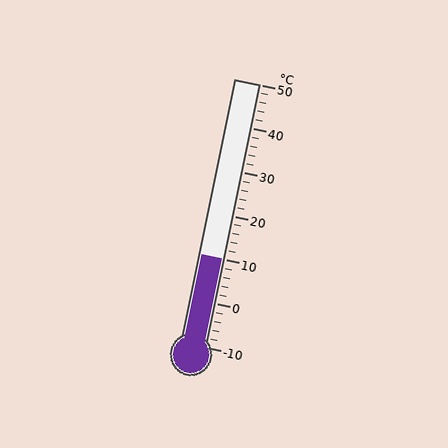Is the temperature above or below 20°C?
The temperature is below 20°C.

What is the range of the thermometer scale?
The thermometer scale ranges from -10°C to 50°C.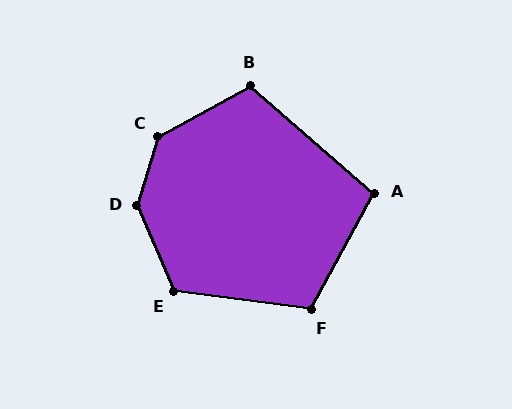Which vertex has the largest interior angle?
D, at approximately 139 degrees.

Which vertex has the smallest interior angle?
A, at approximately 103 degrees.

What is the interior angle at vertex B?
Approximately 110 degrees (obtuse).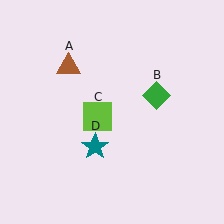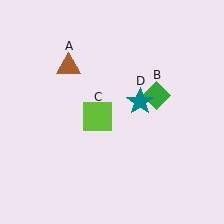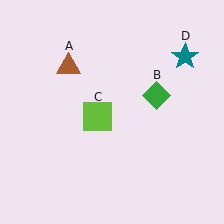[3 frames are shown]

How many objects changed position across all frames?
1 object changed position: teal star (object D).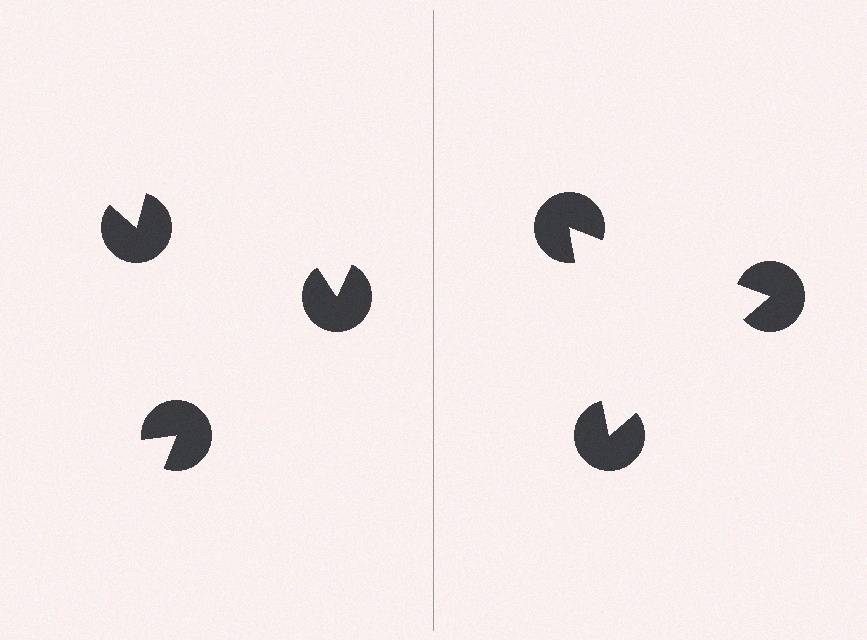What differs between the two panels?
The pac-man discs are positioned identically on both sides; only the wedge orientations differ. On the right they align to a triangle; on the left they are misaligned.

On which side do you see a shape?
An illusory triangle appears on the right side. On the left side the wedge cuts are rotated, so no coherent shape forms.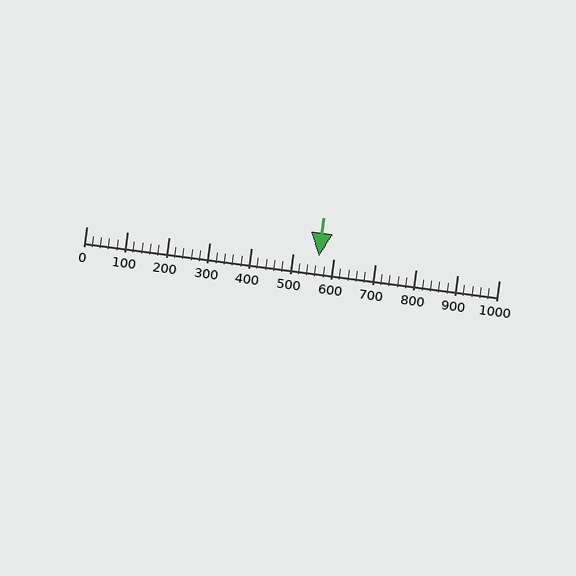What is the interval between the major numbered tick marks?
The major tick marks are spaced 100 units apart.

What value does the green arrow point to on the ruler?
The green arrow points to approximately 564.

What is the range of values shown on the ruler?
The ruler shows values from 0 to 1000.